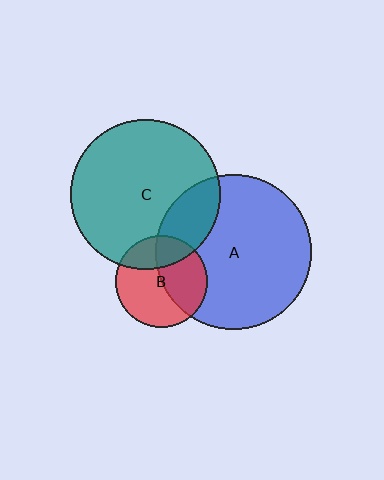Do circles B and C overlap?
Yes.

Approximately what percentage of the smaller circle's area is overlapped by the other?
Approximately 25%.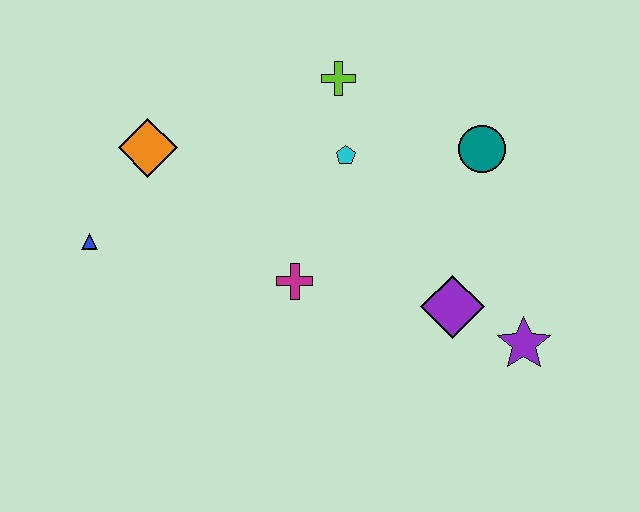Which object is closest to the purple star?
The purple diamond is closest to the purple star.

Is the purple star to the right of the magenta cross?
Yes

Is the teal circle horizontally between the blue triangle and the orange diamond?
No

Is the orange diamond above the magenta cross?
Yes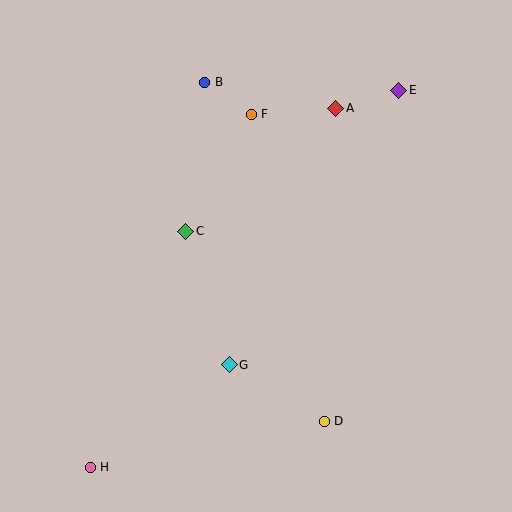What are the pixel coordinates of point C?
Point C is at (186, 231).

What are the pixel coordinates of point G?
Point G is at (229, 365).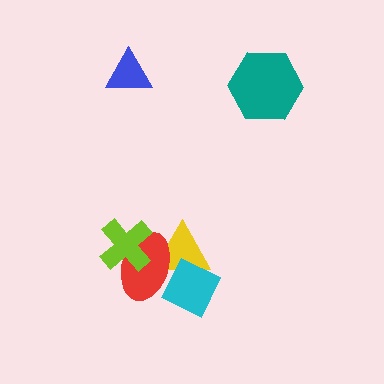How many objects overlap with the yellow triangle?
2 objects overlap with the yellow triangle.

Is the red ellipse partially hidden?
Yes, it is partially covered by another shape.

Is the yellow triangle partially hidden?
Yes, it is partially covered by another shape.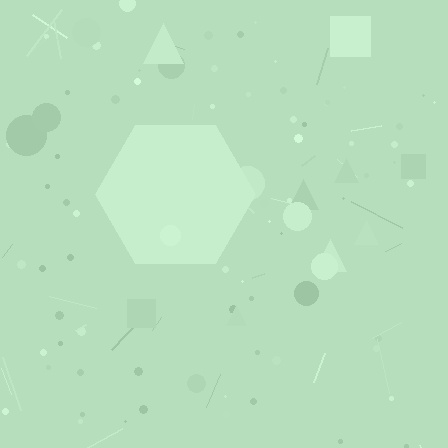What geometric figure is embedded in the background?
A hexagon is embedded in the background.